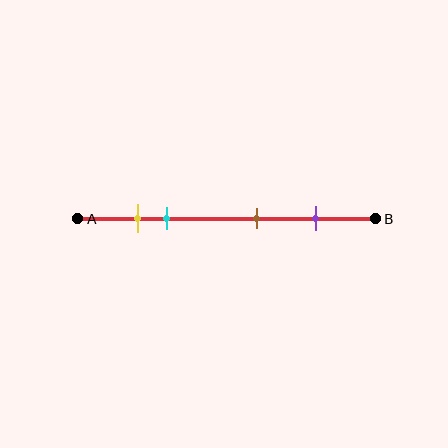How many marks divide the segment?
There are 4 marks dividing the segment.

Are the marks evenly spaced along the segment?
No, the marks are not evenly spaced.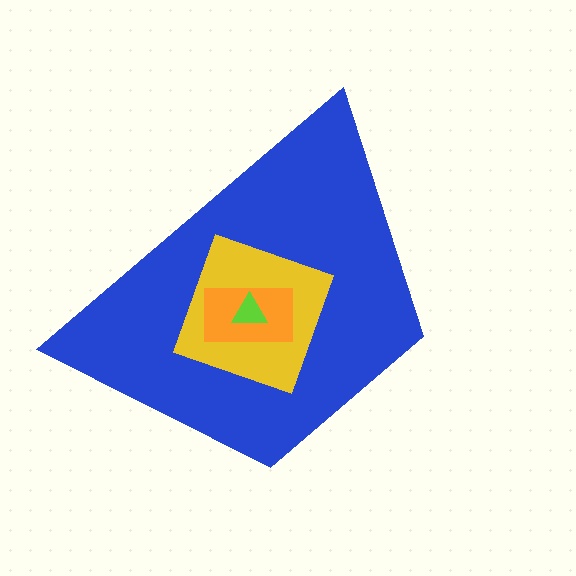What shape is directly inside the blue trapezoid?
The yellow diamond.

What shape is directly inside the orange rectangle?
The lime triangle.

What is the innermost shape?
The lime triangle.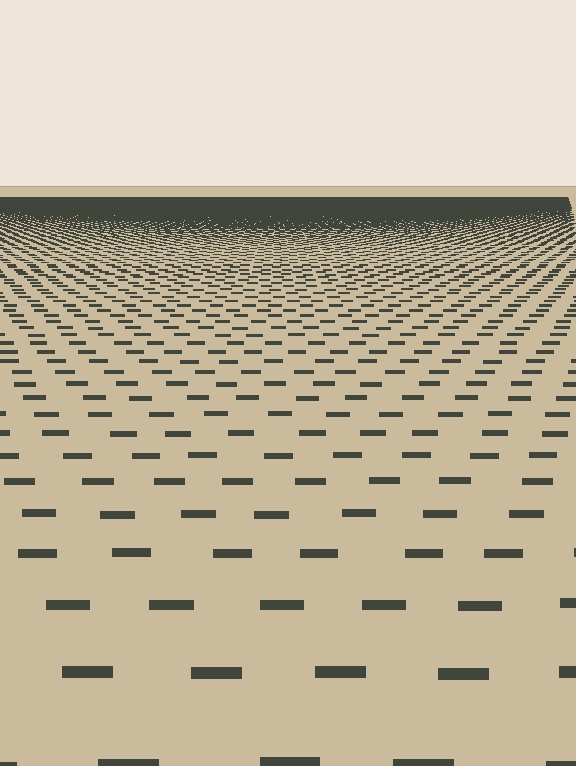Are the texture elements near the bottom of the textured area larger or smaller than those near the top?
Larger. Near the bottom, elements are closer to the viewer and appear at a bigger on-screen size.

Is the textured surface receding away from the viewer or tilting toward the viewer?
The surface is receding away from the viewer. Texture elements get smaller and denser toward the top.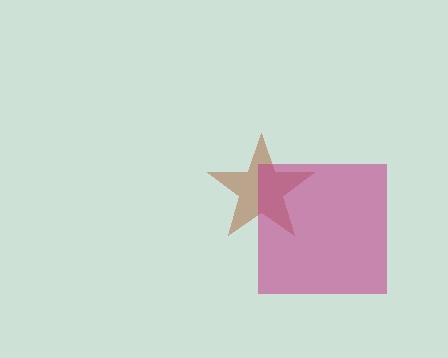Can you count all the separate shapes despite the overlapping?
Yes, there are 2 separate shapes.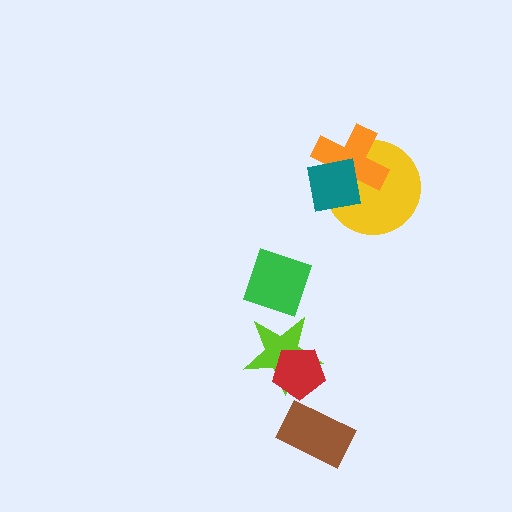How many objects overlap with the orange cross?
2 objects overlap with the orange cross.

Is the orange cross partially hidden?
Yes, it is partially covered by another shape.